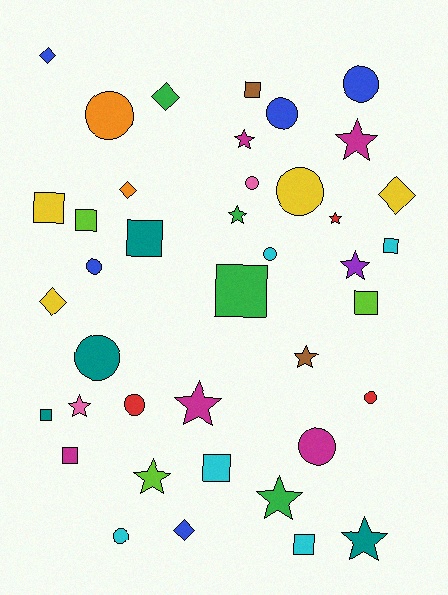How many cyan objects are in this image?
There are 5 cyan objects.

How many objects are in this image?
There are 40 objects.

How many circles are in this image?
There are 12 circles.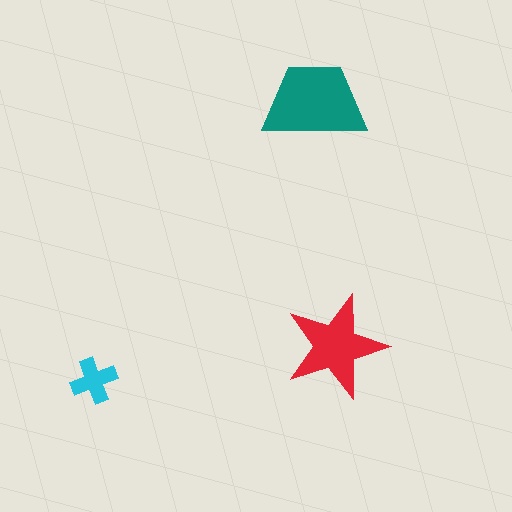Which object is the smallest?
The cyan cross.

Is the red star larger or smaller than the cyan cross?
Larger.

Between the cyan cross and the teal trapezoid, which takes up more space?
The teal trapezoid.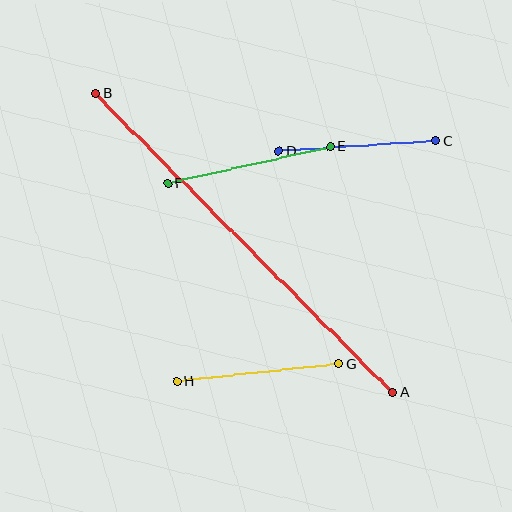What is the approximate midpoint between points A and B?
The midpoint is at approximately (244, 243) pixels.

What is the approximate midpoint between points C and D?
The midpoint is at approximately (357, 146) pixels.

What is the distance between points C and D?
The distance is approximately 157 pixels.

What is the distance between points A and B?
The distance is approximately 421 pixels.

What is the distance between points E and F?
The distance is approximately 166 pixels.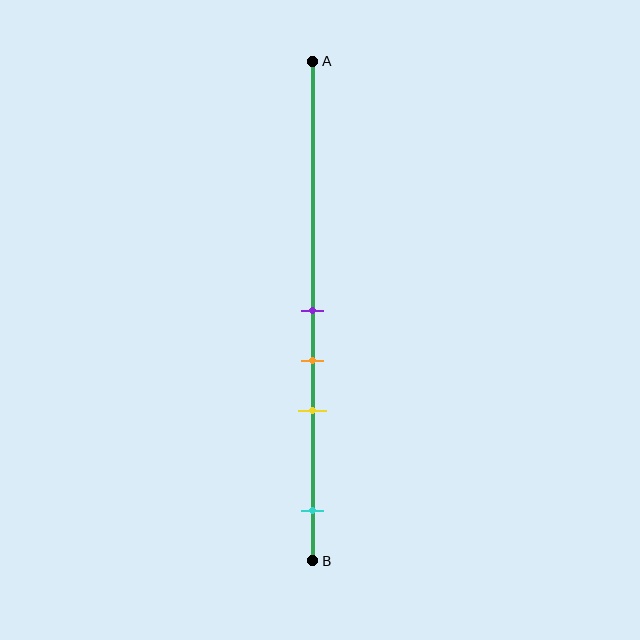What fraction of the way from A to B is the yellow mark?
The yellow mark is approximately 70% (0.7) of the way from A to B.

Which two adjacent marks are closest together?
The purple and orange marks are the closest adjacent pair.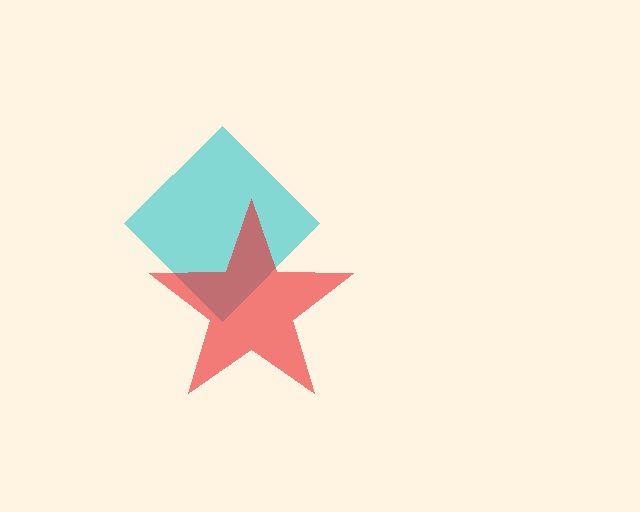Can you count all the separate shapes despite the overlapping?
Yes, there are 2 separate shapes.